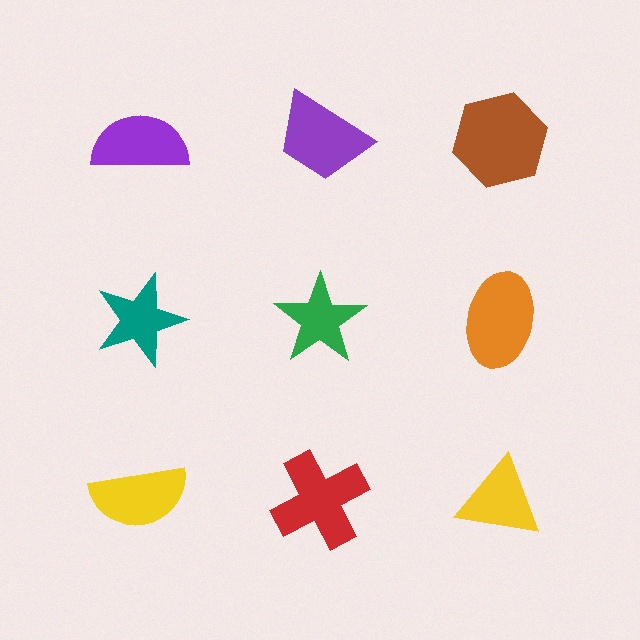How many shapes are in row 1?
3 shapes.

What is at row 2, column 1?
A teal star.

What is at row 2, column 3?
An orange ellipse.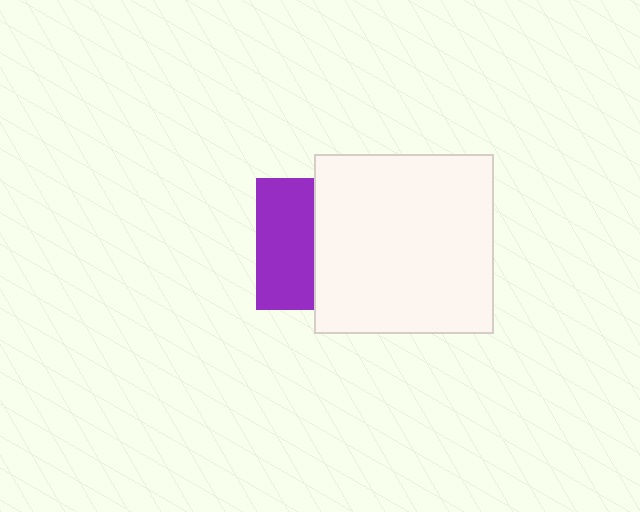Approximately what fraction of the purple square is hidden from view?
Roughly 56% of the purple square is hidden behind the white square.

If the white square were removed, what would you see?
You would see the complete purple square.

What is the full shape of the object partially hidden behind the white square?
The partially hidden object is a purple square.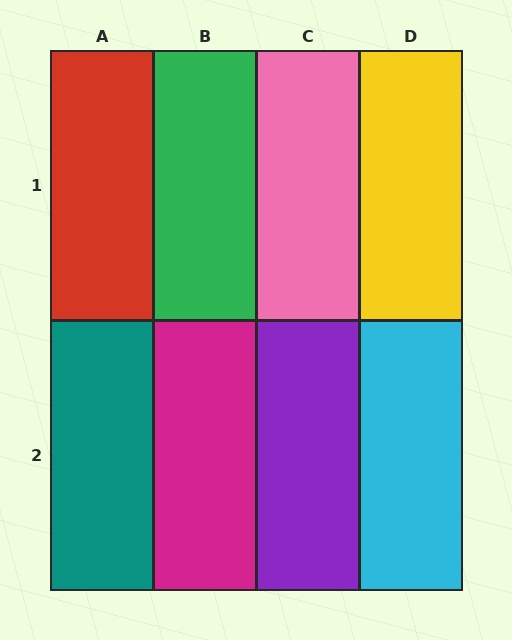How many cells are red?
1 cell is red.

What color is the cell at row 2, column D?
Cyan.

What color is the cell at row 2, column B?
Magenta.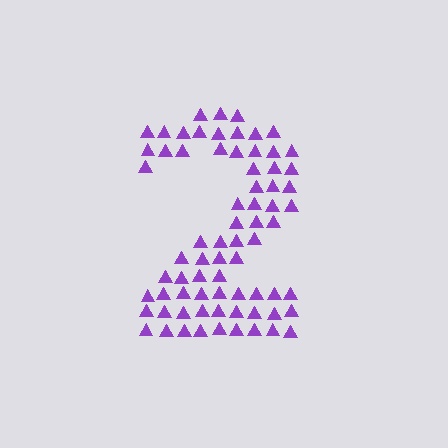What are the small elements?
The small elements are triangles.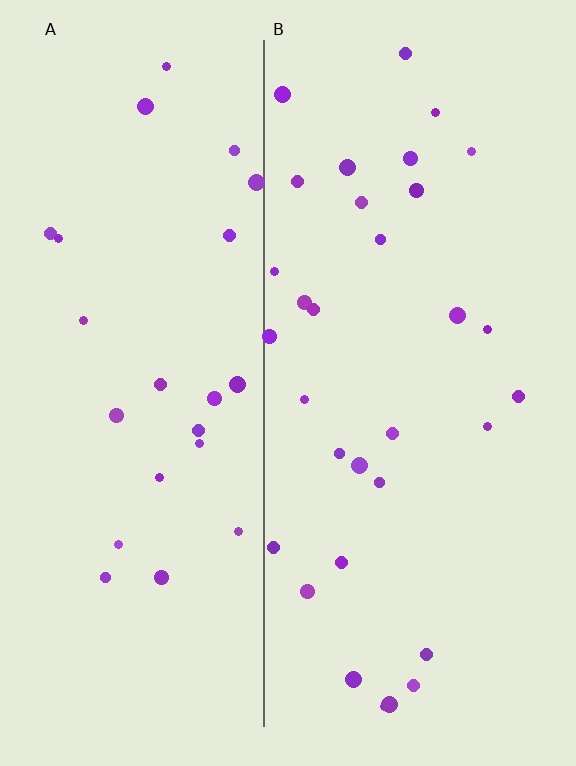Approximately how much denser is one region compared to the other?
Approximately 1.3× — region B over region A.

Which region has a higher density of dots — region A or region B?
B (the right).